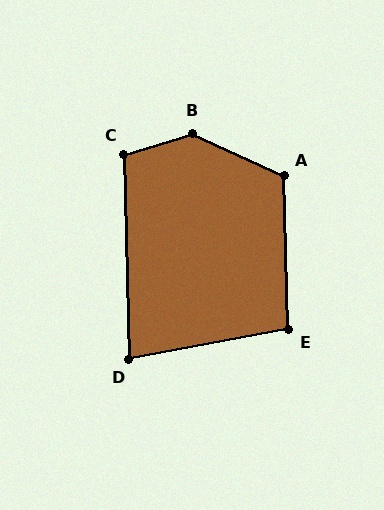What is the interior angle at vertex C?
Approximately 106 degrees (obtuse).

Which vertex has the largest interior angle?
B, at approximately 138 degrees.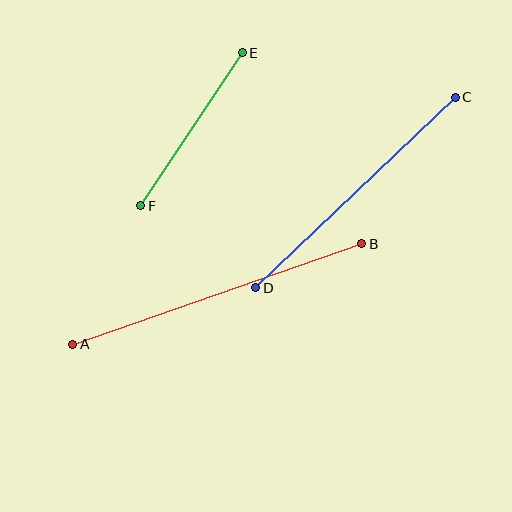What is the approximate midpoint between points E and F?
The midpoint is at approximately (192, 129) pixels.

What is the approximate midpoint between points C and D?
The midpoint is at approximately (355, 193) pixels.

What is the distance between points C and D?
The distance is approximately 276 pixels.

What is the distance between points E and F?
The distance is approximately 183 pixels.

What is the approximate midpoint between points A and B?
The midpoint is at approximately (217, 294) pixels.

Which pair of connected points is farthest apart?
Points A and B are farthest apart.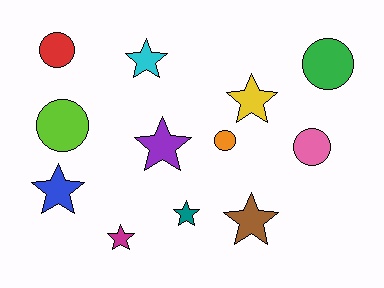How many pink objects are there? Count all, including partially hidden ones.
There is 1 pink object.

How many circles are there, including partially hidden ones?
There are 5 circles.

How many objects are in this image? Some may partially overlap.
There are 12 objects.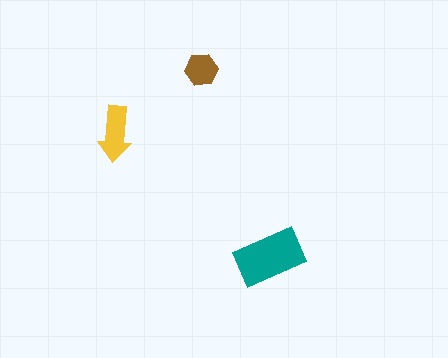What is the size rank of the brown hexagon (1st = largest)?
3rd.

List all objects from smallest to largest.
The brown hexagon, the yellow arrow, the teal rectangle.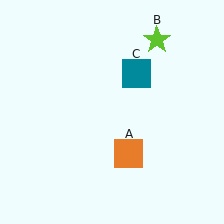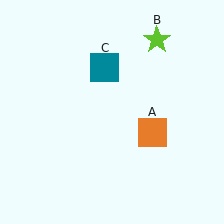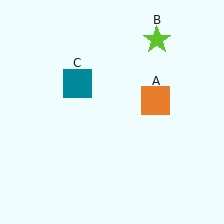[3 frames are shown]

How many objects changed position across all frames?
2 objects changed position: orange square (object A), teal square (object C).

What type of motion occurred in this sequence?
The orange square (object A), teal square (object C) rotated counterclockwise around the center of the scene.